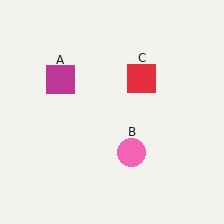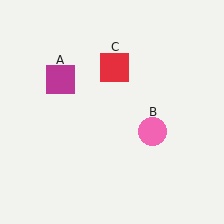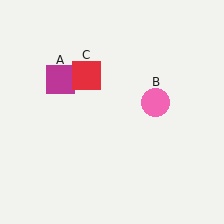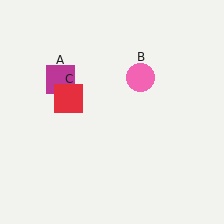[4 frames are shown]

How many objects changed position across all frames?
2 objects changed position: pink circle (object B), red square (object C).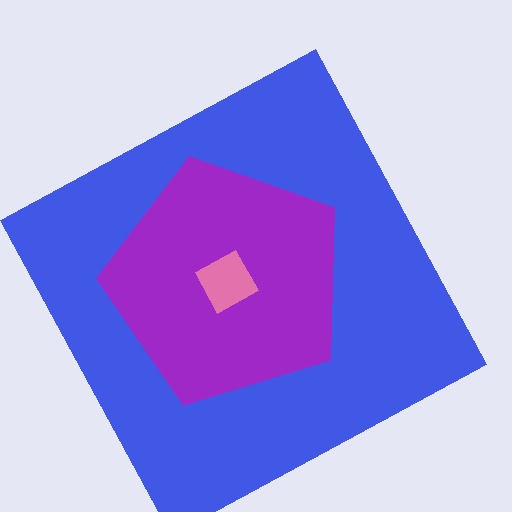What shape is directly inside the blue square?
The purple pentagon.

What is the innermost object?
The pink diamond.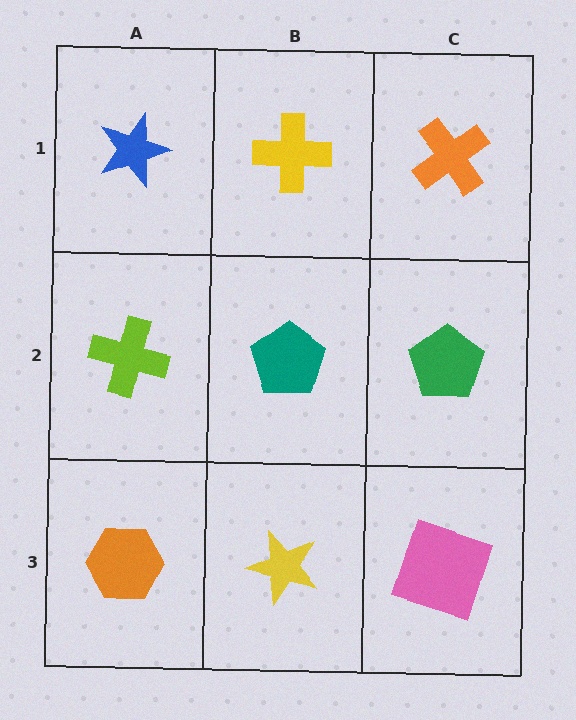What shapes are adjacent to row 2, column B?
A yellow cross (row 1, column B), a yellow star (row 3, column B), a lime cross (row 2, column A), a green pentagon (row 2, column C).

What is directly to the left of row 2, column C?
A teal pentagon.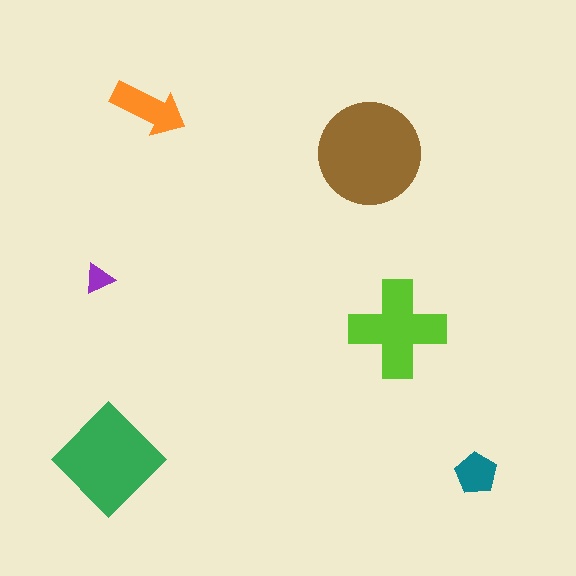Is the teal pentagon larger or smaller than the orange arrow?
Smaller.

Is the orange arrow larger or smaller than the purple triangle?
Larger.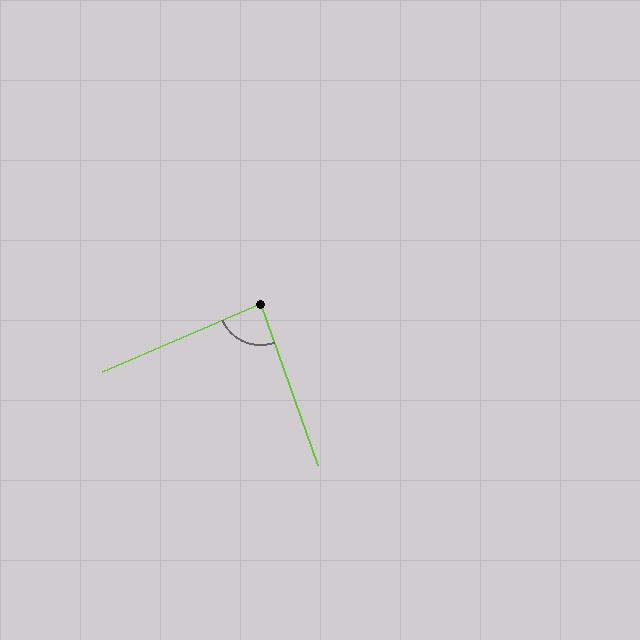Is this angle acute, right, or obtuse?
It is approximately a right angle.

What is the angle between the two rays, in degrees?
Approximately 86 degrees.